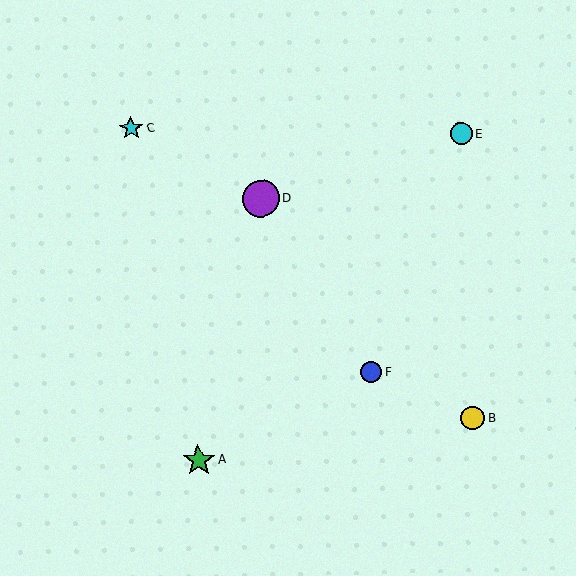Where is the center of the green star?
The center of the green star is at (199, 460).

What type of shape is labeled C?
Shape C is a cyan star.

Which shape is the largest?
The purple circle (labeled D) is the largest.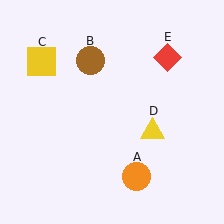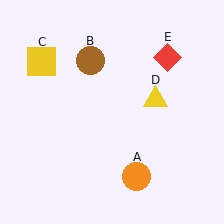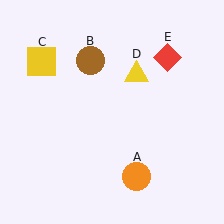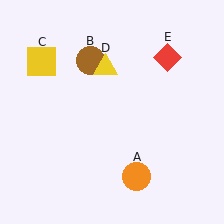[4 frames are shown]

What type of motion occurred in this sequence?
The yellow triangle (object D) rotated counterclockwise around the center of the scene.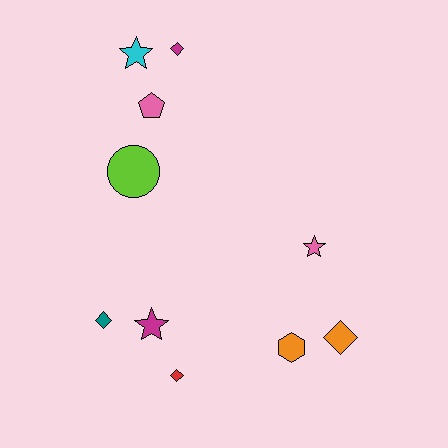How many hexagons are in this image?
There is 1 hexagon.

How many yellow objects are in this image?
There are no yellow objects.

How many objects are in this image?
There are 10 objects.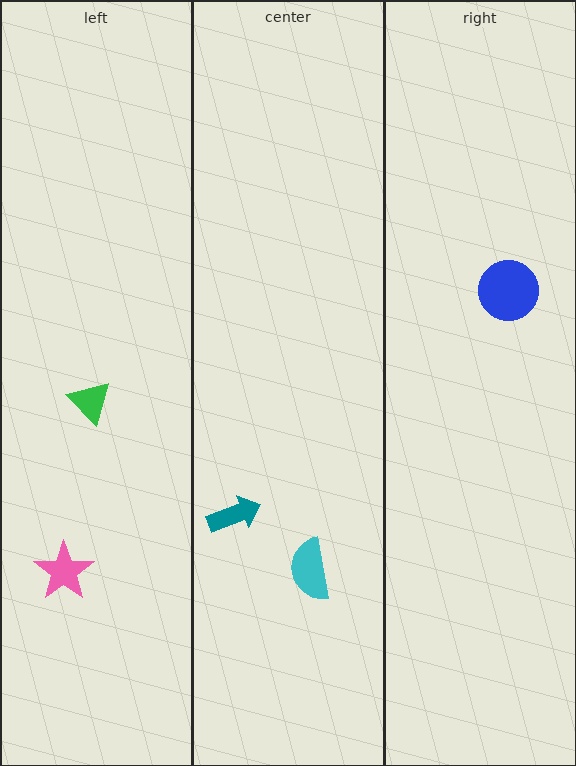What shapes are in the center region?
The cyan semicircle, the teal arrow.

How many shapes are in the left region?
2.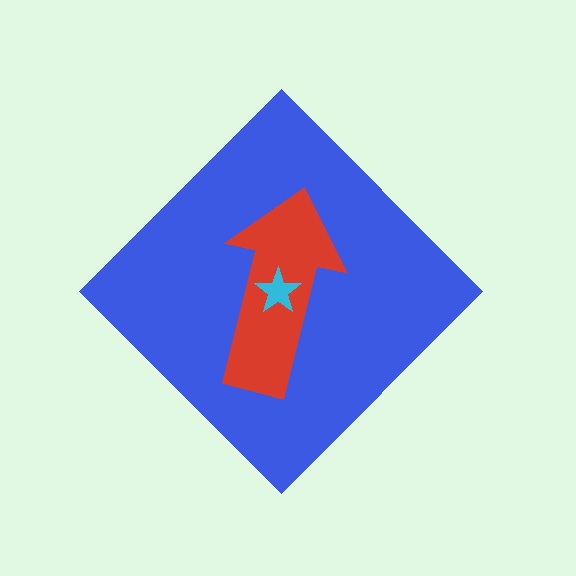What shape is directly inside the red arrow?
The cyan star.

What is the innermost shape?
The cyan star.